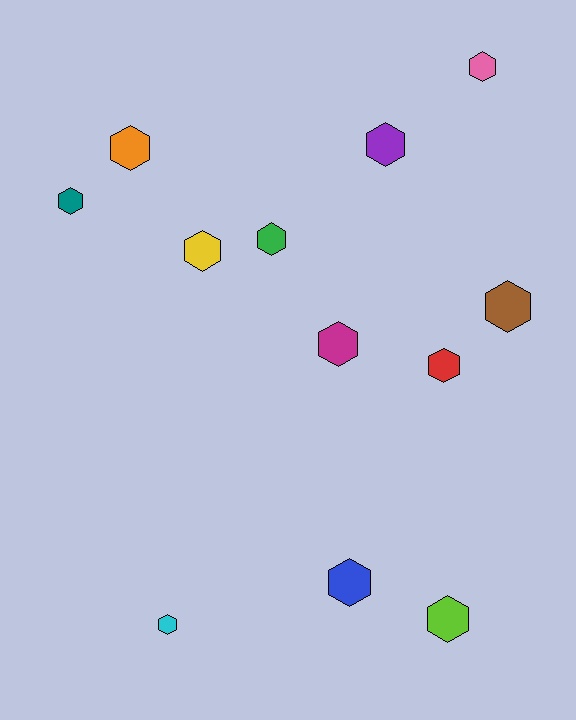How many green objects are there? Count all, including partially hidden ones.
There is 1 green object.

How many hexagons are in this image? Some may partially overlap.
There are 12 hexagons.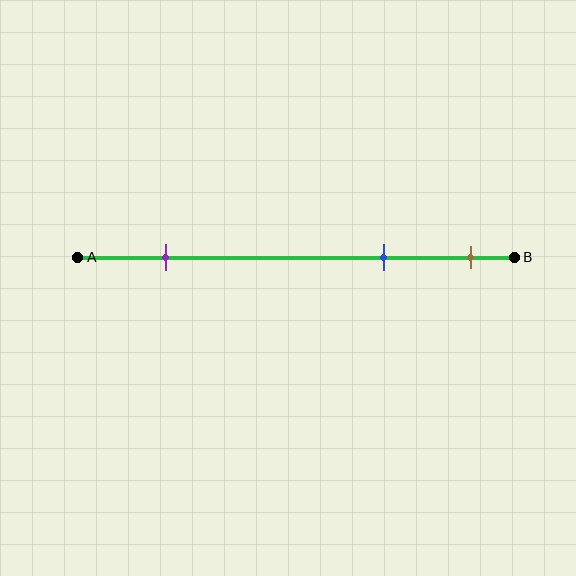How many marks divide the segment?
There are 3 marks dividing the segment.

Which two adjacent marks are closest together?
The blue and brown marks are the closest adjacent pair.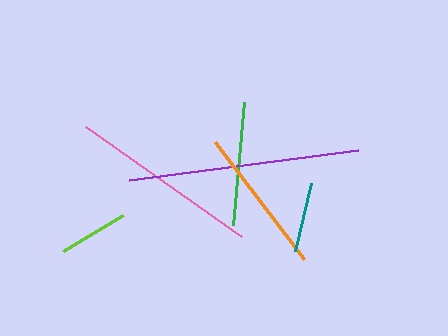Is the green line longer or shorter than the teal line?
The green line is longer than the teal line.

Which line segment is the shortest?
The teal line is the shortest at approximately 70 pixels.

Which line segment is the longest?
The purple line is the longest at approximately 231 pixels.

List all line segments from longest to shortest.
From longest to shortest: purple, pink, orange, green, lime, teal.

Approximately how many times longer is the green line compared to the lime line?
The green line is approximately 1.8 times the length of the lime line.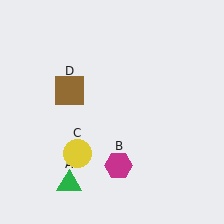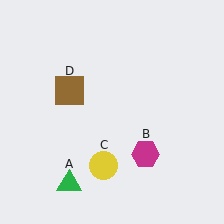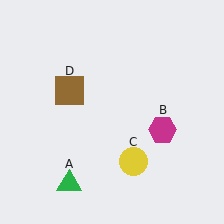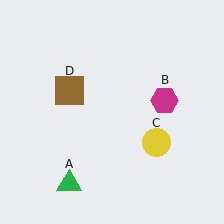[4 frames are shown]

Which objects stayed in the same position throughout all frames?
Green triangle (object A) and brown square (object D) remained stationary.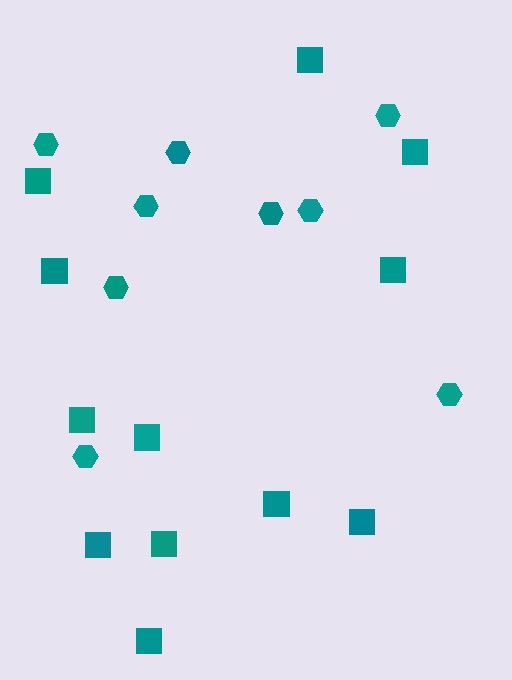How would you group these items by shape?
There are 2 groups: one group of squares (12) and one group of hexagons (9).